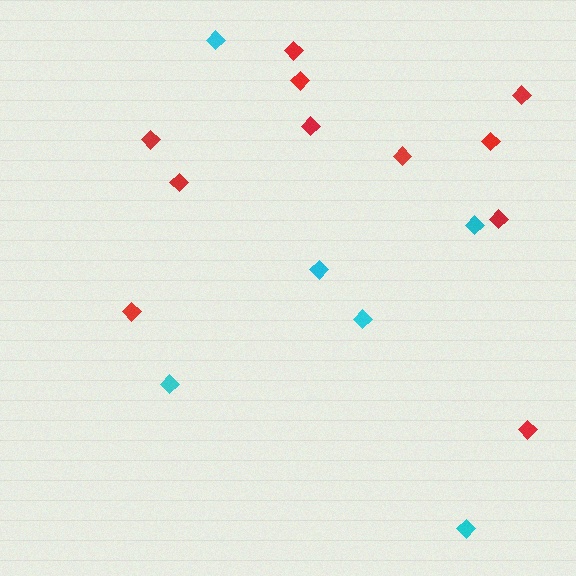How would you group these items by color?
There are 2 groups: one group of cyan diamonds (6) and one group of red diamonds (11).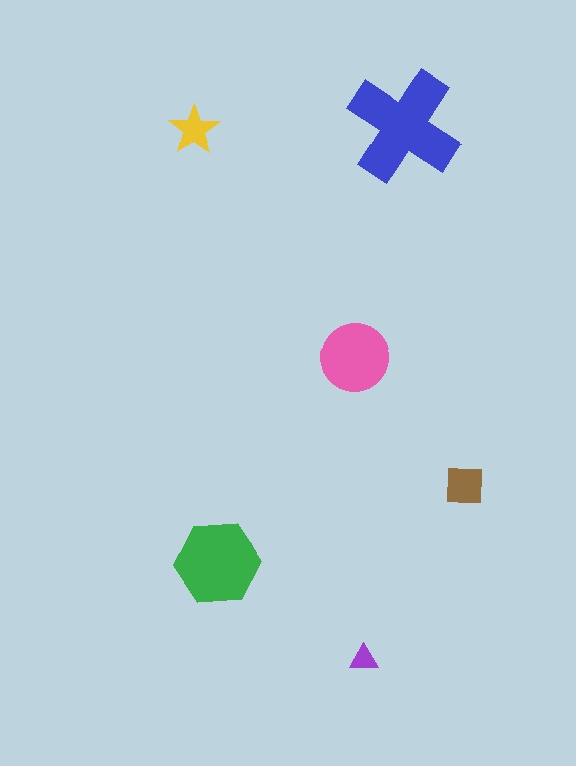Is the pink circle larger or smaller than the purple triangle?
Larger.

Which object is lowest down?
The purple triangle is bottommost.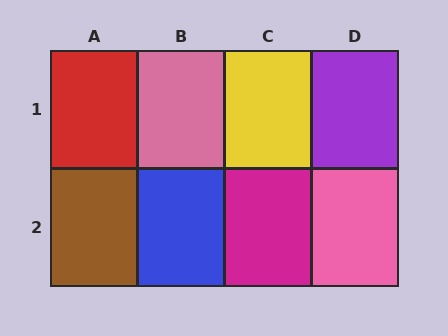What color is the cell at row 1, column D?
Purple.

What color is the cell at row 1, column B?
Pink.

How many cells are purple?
1 cell is purple.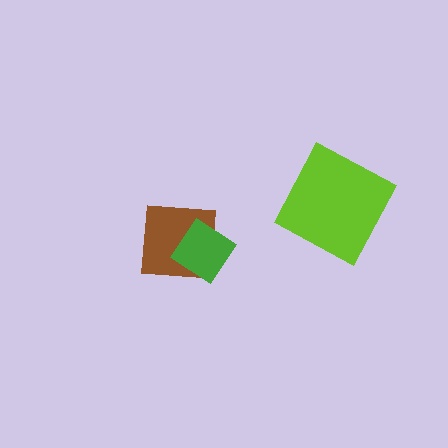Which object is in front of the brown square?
The green diamond is in front of the brown square.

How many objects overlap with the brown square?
1 object overlaps with the brown square.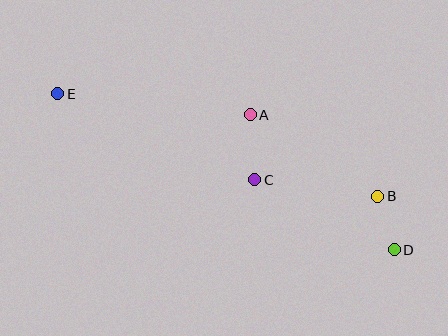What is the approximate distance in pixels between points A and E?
The distance between A and E is approximately 193 pixels.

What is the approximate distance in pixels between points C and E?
The distance between C and E is approximately 215 pixels.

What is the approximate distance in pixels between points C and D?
The distance between C and D is approximately 156 pixels.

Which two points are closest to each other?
Points B and D are closest to each other.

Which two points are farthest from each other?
Points D and E are farthest from each other.